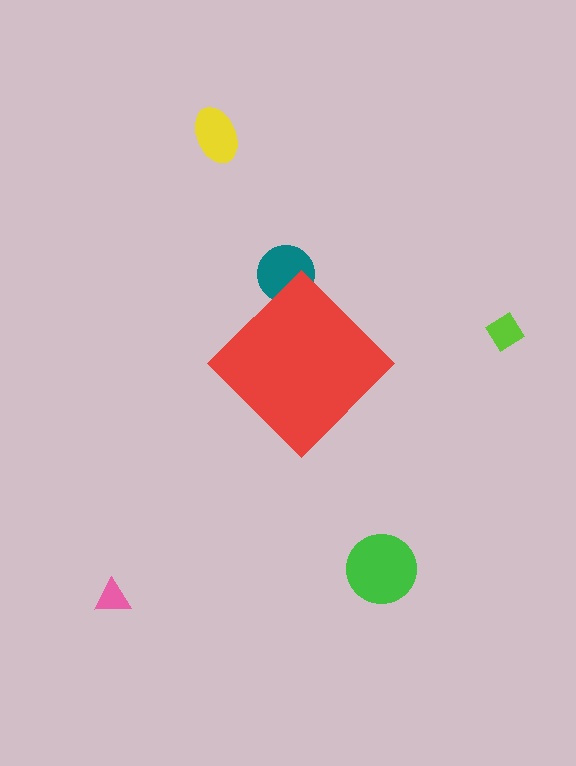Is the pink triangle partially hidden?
No, the pink triangle is fully visible.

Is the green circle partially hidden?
No, the green circle is fully visible.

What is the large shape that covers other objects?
A red diamond.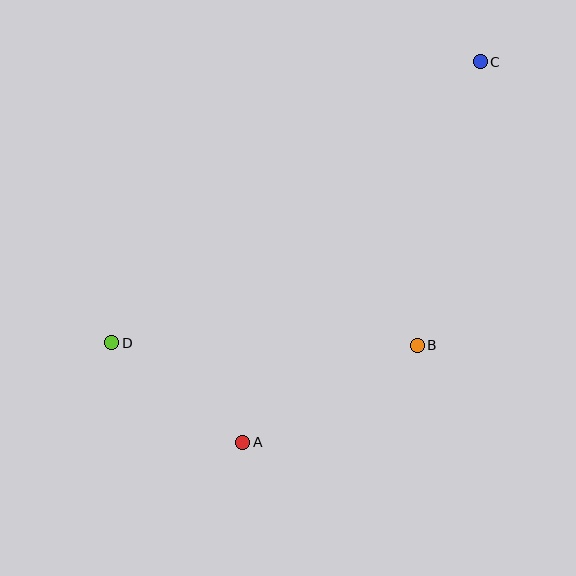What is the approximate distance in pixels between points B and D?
The distance between B and D is approximately 305 pixels.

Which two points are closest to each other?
Points A and D are closest to each other.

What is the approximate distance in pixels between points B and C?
The distance between B and C is approximately 290 pixels.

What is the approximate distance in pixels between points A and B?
The distance between A and B is approximately 199 pixels.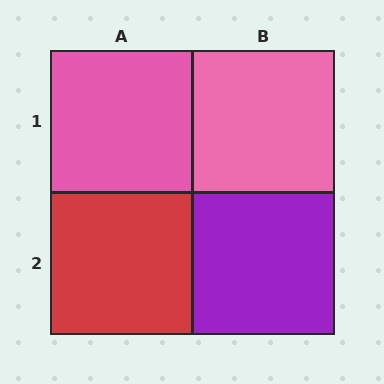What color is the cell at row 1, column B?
Pink.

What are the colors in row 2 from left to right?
Red, purple.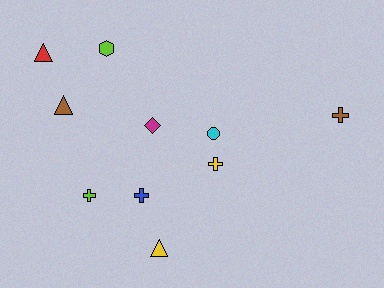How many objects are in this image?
There are 10 objects.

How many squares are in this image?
There are no squares.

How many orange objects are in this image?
There are no orange objects.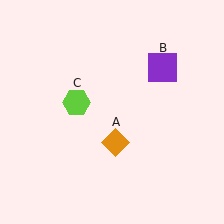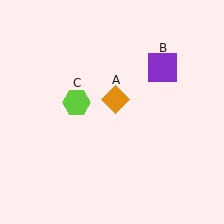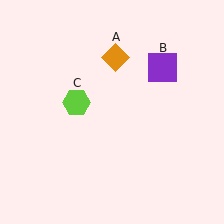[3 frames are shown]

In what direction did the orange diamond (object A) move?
The orange diamond (object A) moved up.